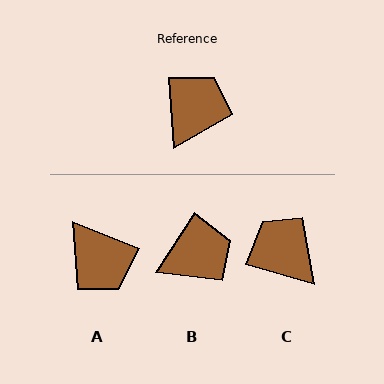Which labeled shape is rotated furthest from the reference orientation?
A, about 116 degrees away.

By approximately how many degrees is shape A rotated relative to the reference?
Approximately 116 degrees clockwise.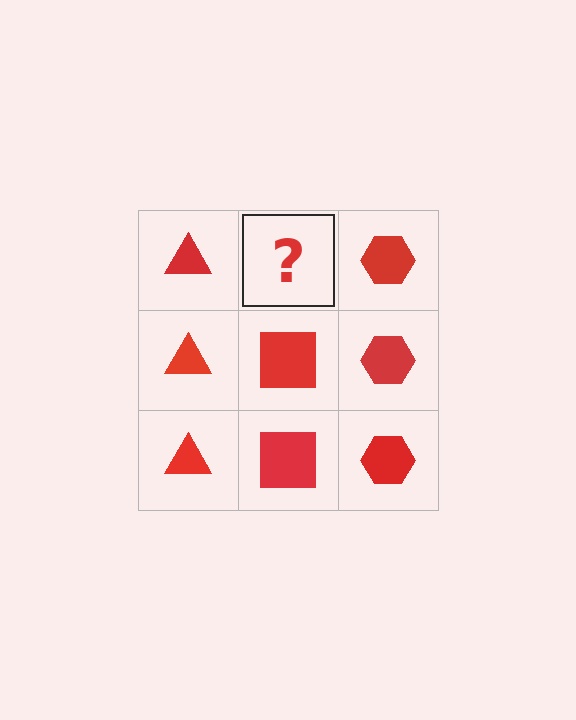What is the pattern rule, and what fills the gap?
The rule is that each column has a consistent shape. The gap should be filled with a red square.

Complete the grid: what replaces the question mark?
The question mark should be replaced with a red square.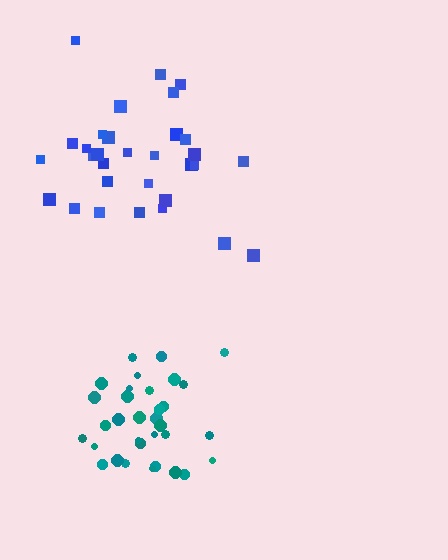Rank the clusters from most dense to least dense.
teal, blue.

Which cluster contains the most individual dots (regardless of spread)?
Teal (33).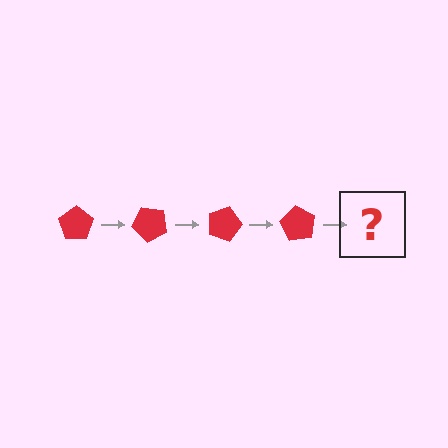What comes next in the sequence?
The next element should be a red pentagon rotated 180 degrees.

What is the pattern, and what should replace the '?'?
The pattern is that the pentagon rotates 45 degrees each step. The '?' should be a red pentagon rotated 180 degrees.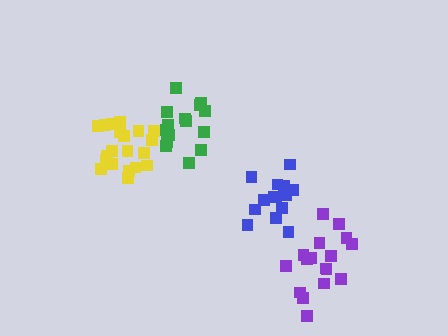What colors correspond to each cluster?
The clusters are colored: blue, yellow, purple, green.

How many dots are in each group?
Group 1: 15 dots, Group 2: 20 dots, Group 3: 17 dots, Group 4: 15 dots (67 total).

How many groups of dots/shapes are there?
There are 4 groups.